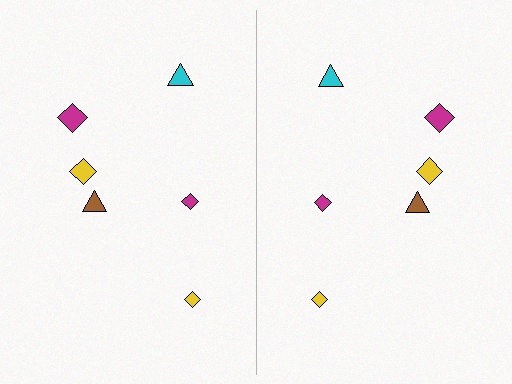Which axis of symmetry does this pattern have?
The pattern has a vertical axis of symmetry running through the center of the image.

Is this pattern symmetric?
Yes, this pattern has bilateral (reflection) symmetry.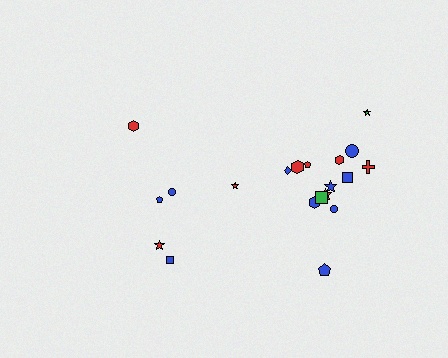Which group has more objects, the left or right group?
The right group.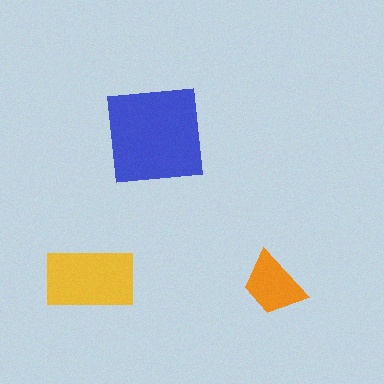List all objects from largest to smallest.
The blue square, the yellow rectangle, the orange trapezoid.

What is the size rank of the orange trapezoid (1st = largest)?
3rd.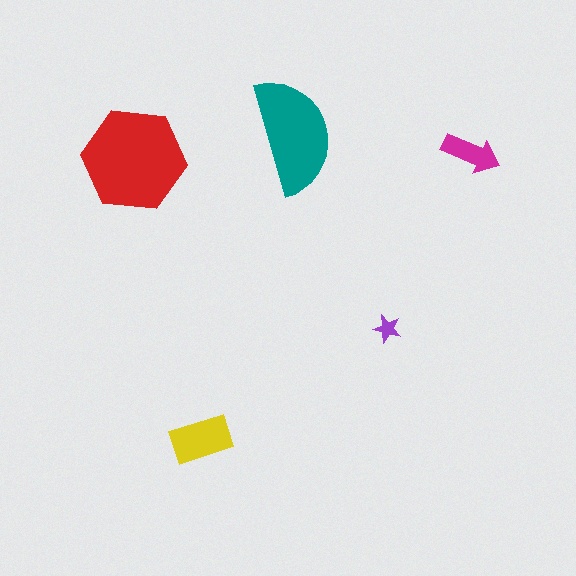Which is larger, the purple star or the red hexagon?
The red hexagon.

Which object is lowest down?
The yellow rectangle is bottommost.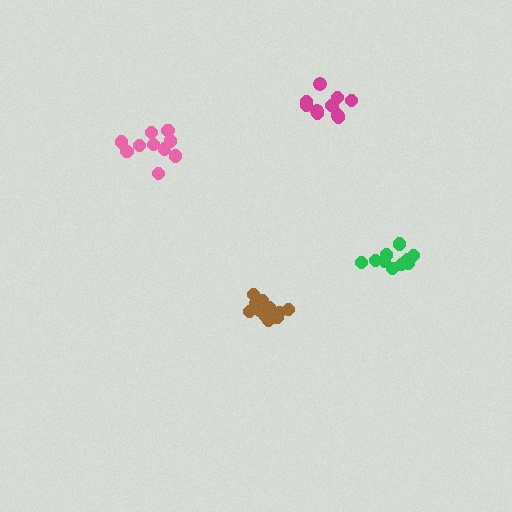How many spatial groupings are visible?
There are 4 spatial groupings.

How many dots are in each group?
Group 1: 10 dots, Group 2: 15 dots, Group 3: 10 dots, Group 4: 10 dots (45 total).